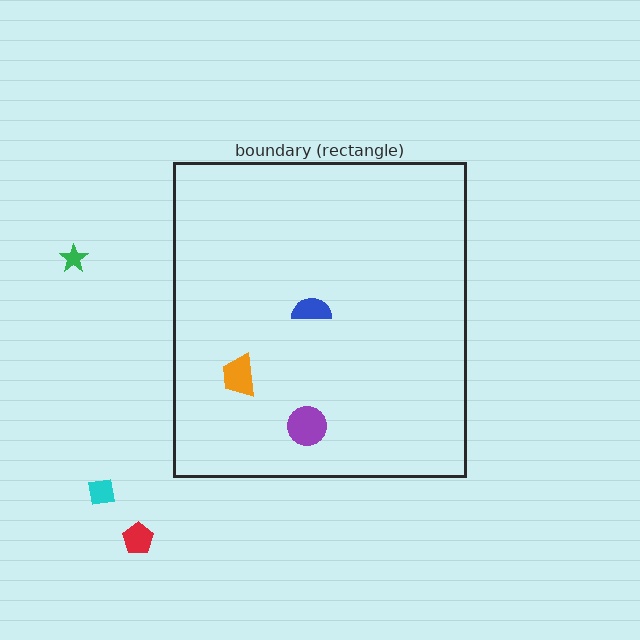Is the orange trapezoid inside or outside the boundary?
Inside.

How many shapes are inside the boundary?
3 inside, 3 outside.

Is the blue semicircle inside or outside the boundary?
Inside.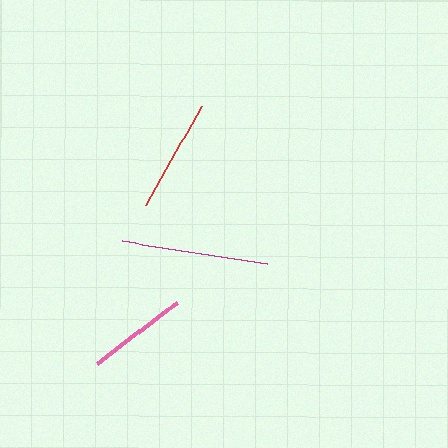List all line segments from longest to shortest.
From longest to shortest: magenta, red, pink.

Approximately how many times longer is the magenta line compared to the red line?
The magenta line is approximately 1.3 times the length of the red line.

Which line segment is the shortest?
The pink line is the shortest at approximately 101 pixels.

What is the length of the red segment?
The red segment is approximately 114 pixels long.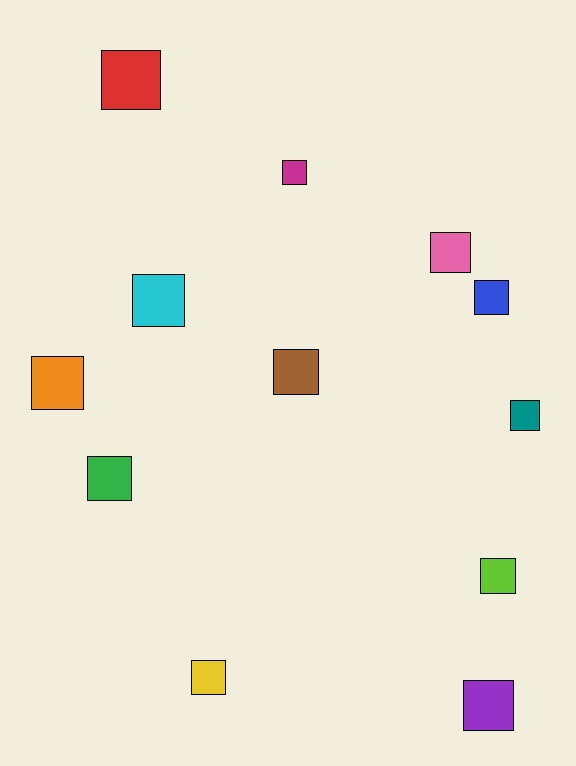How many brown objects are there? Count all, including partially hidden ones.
There is 1 brown object.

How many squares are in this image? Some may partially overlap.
There are 12 squares.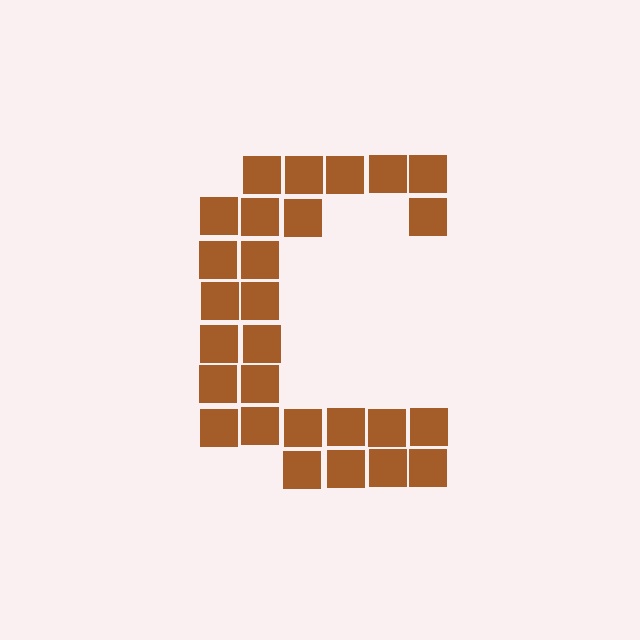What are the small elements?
The small elements are squares.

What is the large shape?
The large shape is the letter C.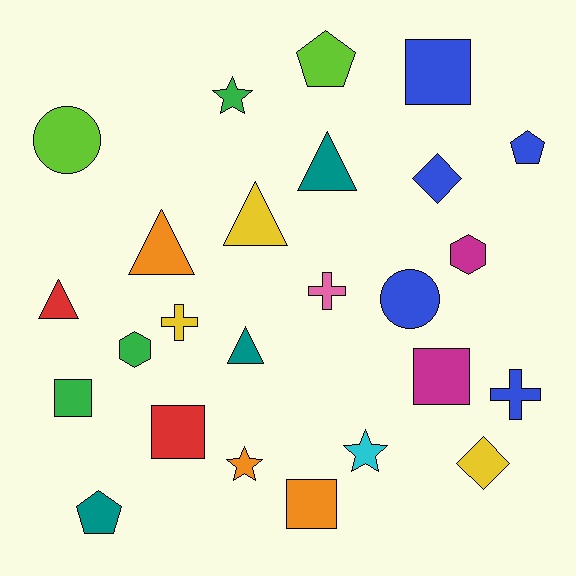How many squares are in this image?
There are 5 squares.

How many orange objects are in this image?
There are 3 orange objects.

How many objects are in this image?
There are 25 objects.